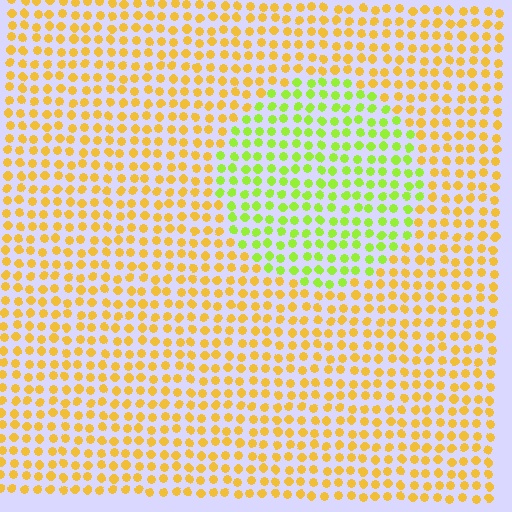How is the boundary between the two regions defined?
The boundary is defined purely by a slight shift in hue (about 46 degrees). Spacing, size, and orientation are identical on both sides.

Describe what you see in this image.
The image is filled with small yellow elements in a uniform arrangement. A circle-shaped region is visible where the elements are tinted to a slightly different hue, forming a subtle color boundary.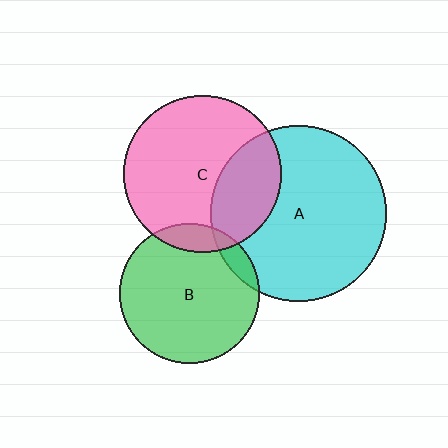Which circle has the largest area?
Circle A (cyan).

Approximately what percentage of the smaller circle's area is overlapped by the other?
Approximately 30%.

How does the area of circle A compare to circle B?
Approximately 1.6 times.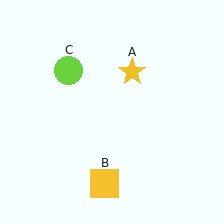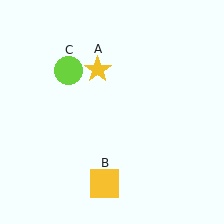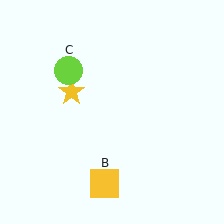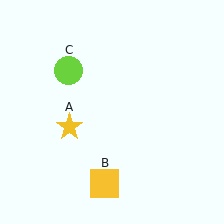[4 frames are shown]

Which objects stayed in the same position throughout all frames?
Yellow square (object B) and lime circle (object C) remained stationary.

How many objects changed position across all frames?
1 object changed position: yellow star (object A).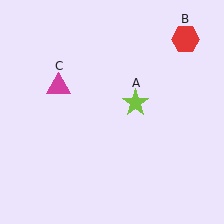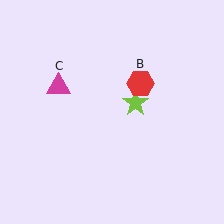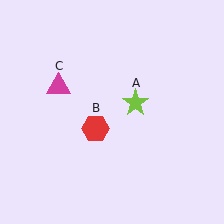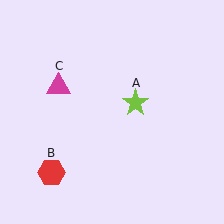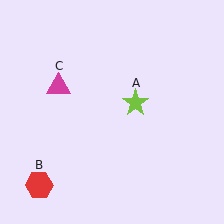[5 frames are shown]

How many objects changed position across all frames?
1 object changed position: red hexagon (object B).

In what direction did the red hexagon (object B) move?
The red hexagon (object B) moved down and to the left.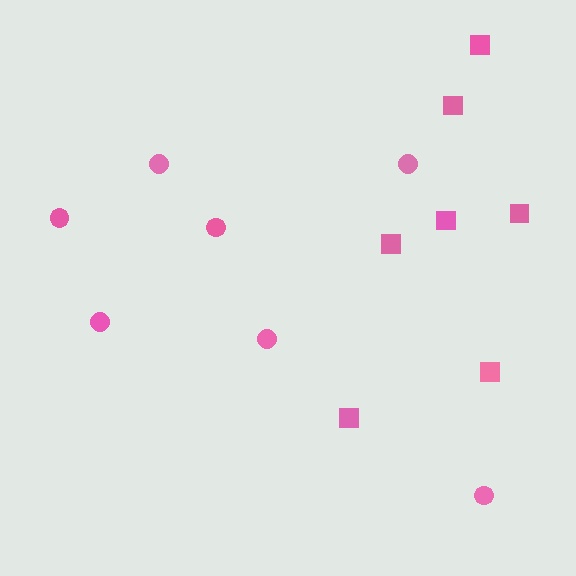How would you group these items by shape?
There are 2 groups: one group of circles (7) and one group of squares (7).